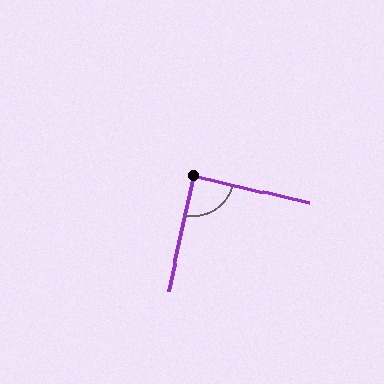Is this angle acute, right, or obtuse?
It is approximately a right angle.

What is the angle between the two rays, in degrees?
Approximately 89 degrees.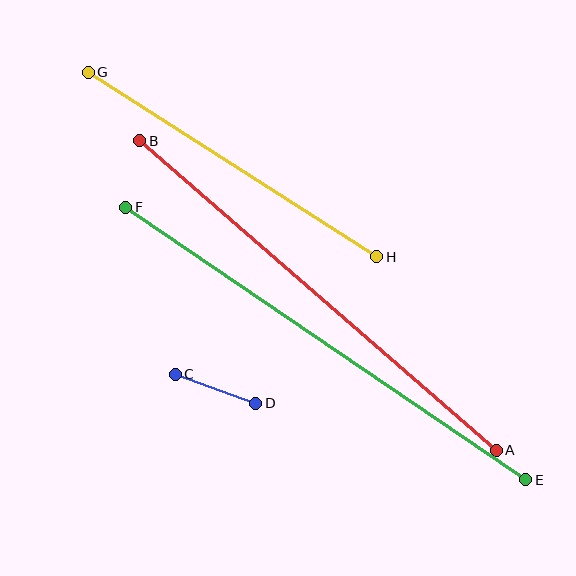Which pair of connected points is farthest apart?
Points E and F are farthest apart.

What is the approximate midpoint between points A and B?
The midpoint is at approximately (318, 296) pixels.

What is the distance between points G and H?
The distance is approximately 343 pixels.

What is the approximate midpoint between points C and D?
The midpoint is at approximately (216, 389) pixels.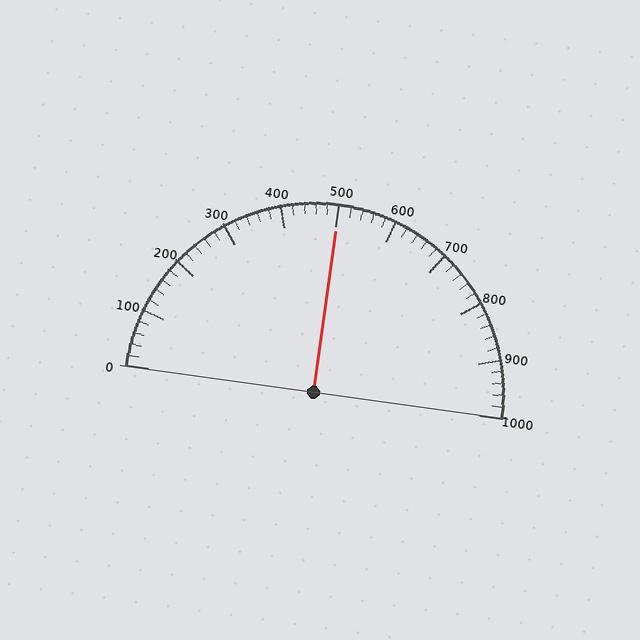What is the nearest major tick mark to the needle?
The nearest major tick mark is 500.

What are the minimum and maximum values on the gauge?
The gauge ranges from 0 to 1000.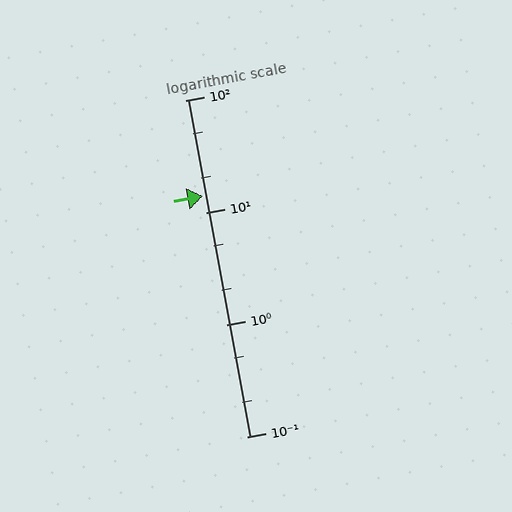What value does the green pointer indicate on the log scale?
The pointer indicates approximately 14.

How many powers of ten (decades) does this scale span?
The scale spans 3 decades, from 0.1 to 100.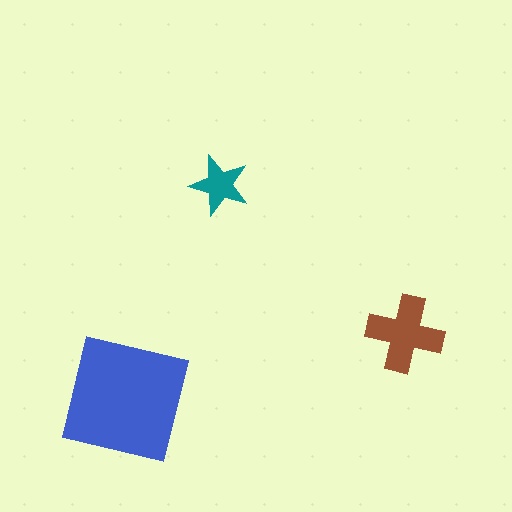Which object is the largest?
The blue square.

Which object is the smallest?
The teal star.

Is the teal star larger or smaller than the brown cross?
Smaller.